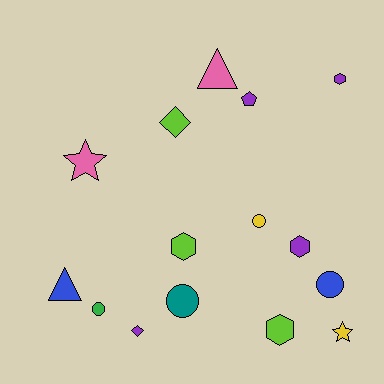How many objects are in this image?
There are 15 objects.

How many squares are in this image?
There are no squares.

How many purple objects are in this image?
There are 4 purple objects.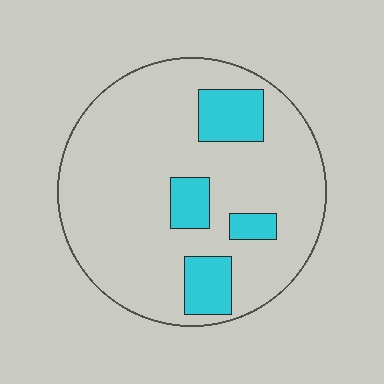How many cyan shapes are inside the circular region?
4.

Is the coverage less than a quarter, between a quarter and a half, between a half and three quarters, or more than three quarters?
Less than a quarter.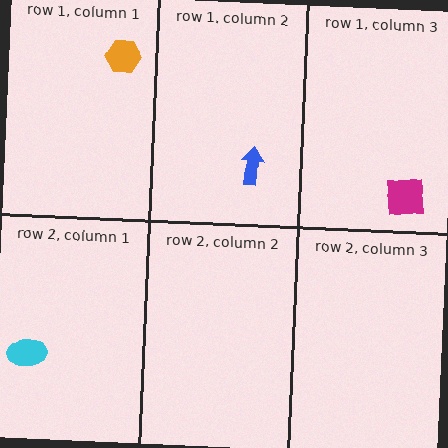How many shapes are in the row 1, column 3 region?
1.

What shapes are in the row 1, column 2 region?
The blue arrow.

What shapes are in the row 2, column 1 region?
The cyan ellipse.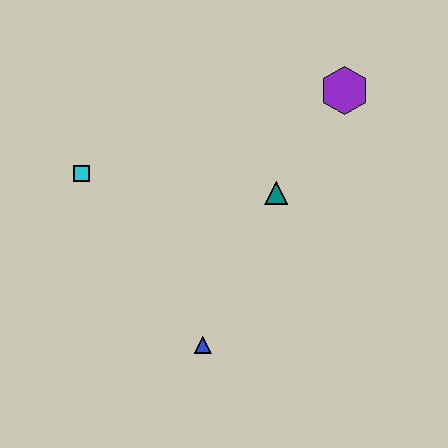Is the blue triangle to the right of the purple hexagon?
No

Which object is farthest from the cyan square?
The purple hexagon is farthest from the cyan square.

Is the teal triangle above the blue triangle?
Yes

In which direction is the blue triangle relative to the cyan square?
The blue triangle is below the cyan square.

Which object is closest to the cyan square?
The teal triangle is closest to the cyan square.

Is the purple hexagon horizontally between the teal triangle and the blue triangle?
No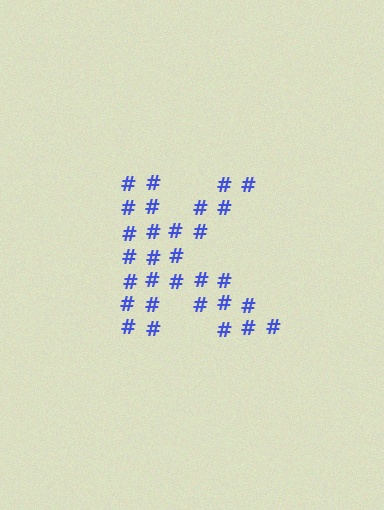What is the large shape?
The large shape is the letter K.